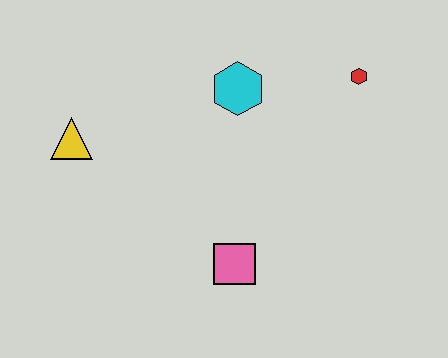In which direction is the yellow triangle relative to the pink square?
The yellow triangle is to the left of the pink square.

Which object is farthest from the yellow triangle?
The red hexagon is farthest from the yellow triangle.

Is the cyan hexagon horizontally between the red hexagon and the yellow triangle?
Yes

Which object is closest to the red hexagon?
The cyan hexagon is closest to the red hexagon.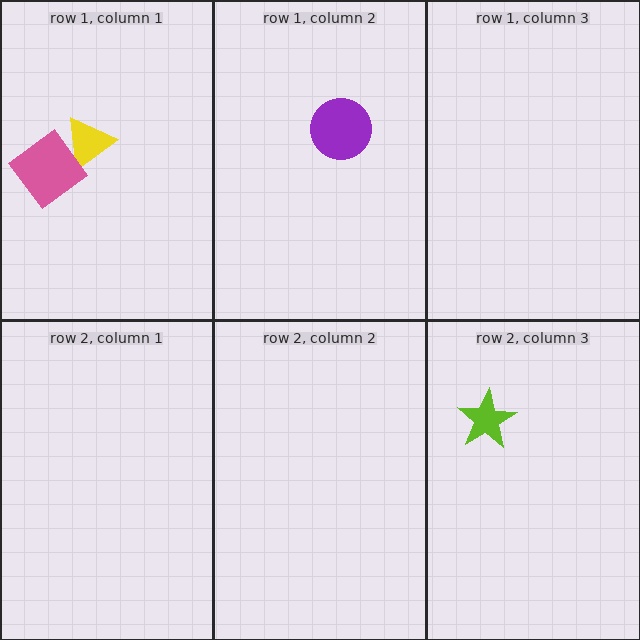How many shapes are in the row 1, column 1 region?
2.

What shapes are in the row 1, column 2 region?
The purple circle.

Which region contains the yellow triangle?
The row 1, column 1 region.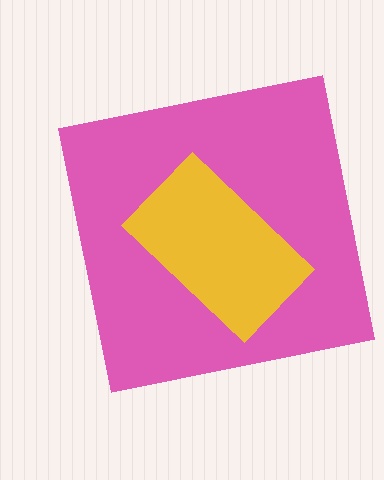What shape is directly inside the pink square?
The yellow rectangle.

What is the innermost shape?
The yellow rectangle.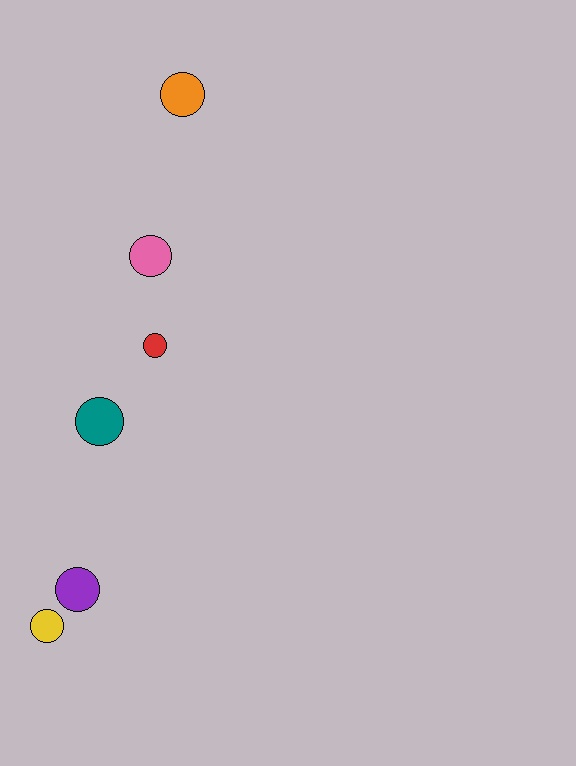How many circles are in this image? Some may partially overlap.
There are 6 circles.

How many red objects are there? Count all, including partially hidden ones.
There is 1 red object.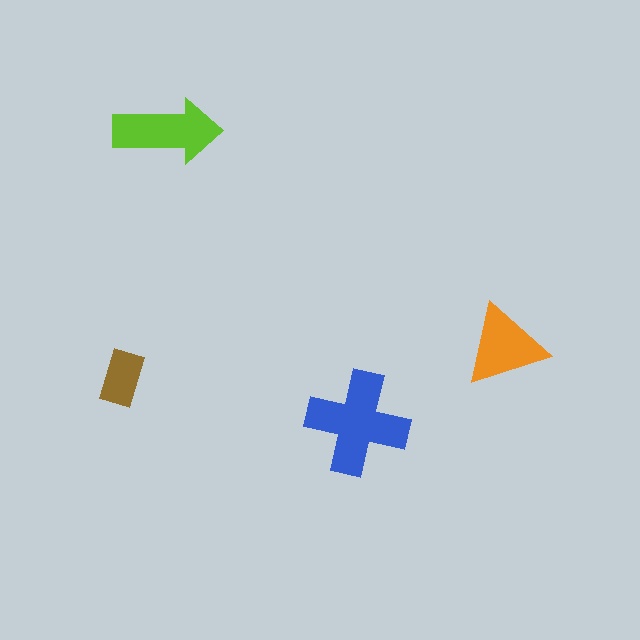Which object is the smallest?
The brown rectangle.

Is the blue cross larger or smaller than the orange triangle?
Larger.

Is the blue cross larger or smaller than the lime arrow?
Larger.